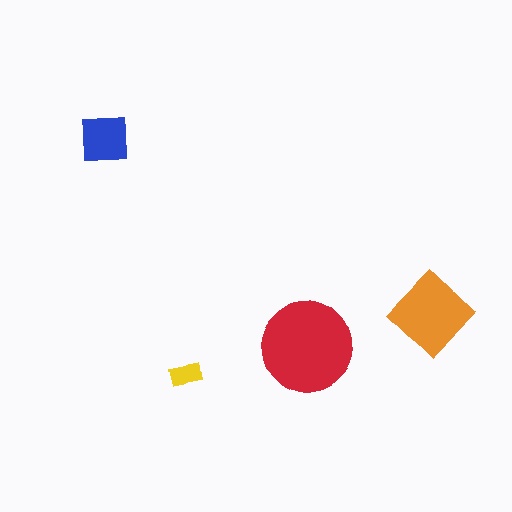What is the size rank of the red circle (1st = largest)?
1st.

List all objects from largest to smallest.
The red circle, the orange diamond, the blue square, the yellow rectangle.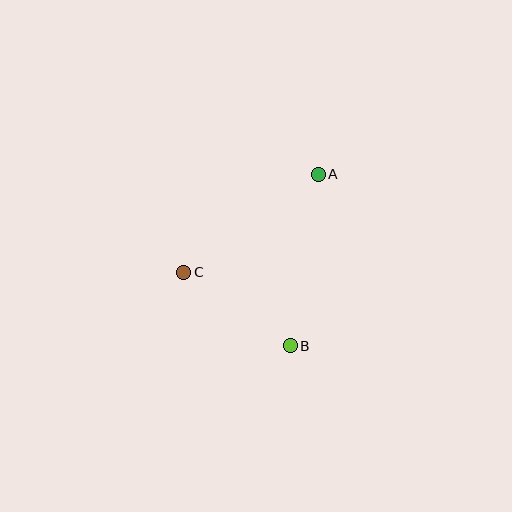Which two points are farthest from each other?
Points A and B are farthest from each other.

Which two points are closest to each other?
Points B and C are closest to each other.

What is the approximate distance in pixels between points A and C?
The distance between A and C is approximately 166 pixels.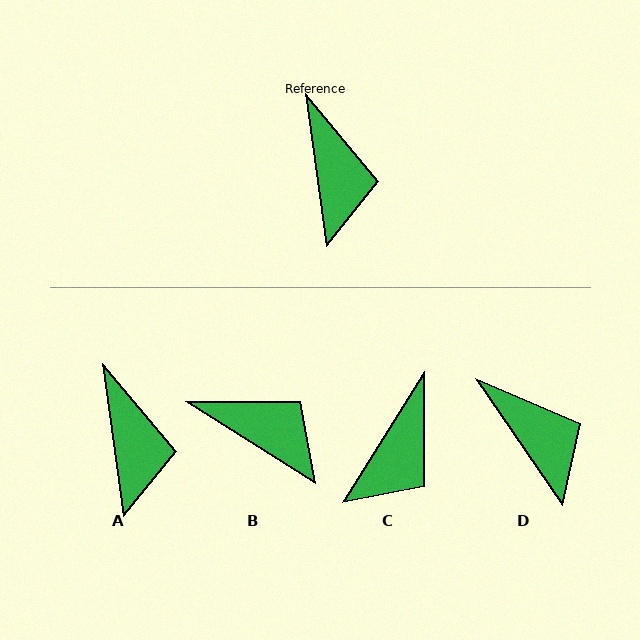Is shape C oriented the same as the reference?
No, it is off by about 40 degrees.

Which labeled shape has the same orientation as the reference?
A.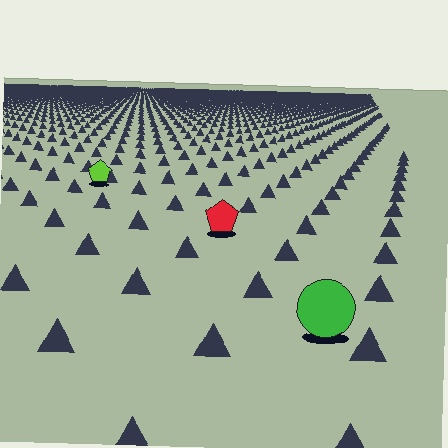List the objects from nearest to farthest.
From nearest to farthest: the green circle, the red pentagon, the lime pentagon.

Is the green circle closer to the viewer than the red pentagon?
Yes. The green circle is closer — you can tell from the texture gradient: the ground texture is coarser near it.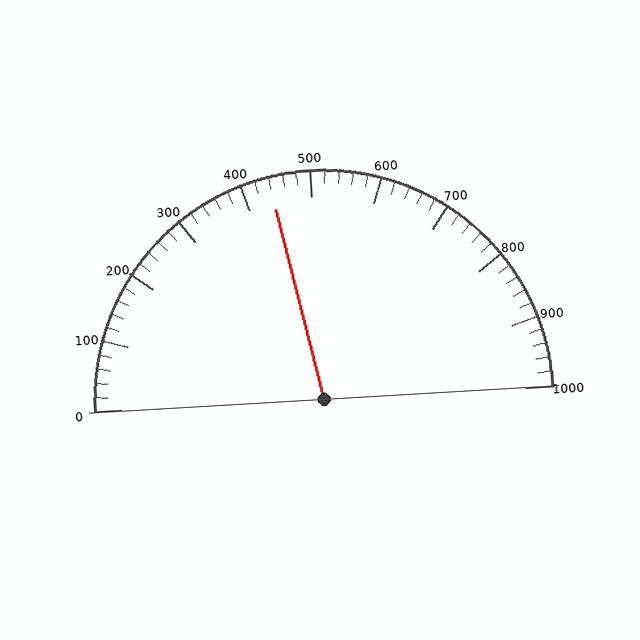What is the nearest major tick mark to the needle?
The nearest major tick mark is 400.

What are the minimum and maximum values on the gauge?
The gauge ranges from 0 to 1000.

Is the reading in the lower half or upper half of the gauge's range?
The reading is in the lower half of the range (0 to 1000).